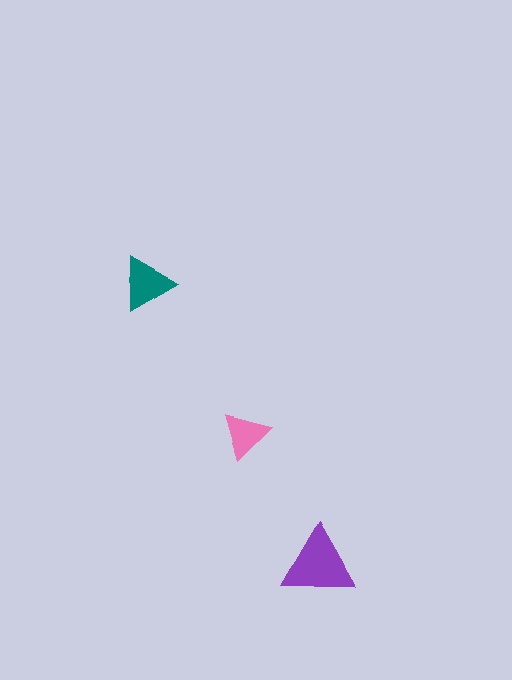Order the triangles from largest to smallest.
the purple one, the teal one, the pink one.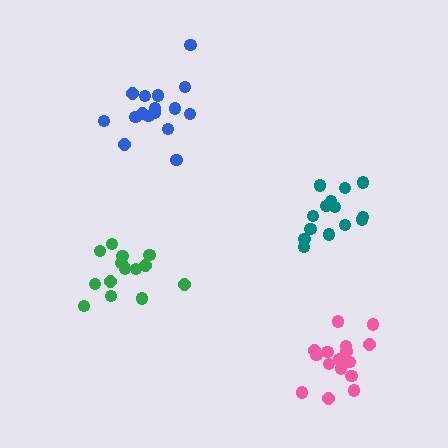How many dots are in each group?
Group 1: 16 dots, Group 2: 14 dots, Group 3: 16 dots, Group 4: 14 dots (60 total).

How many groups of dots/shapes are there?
There are 4 groups.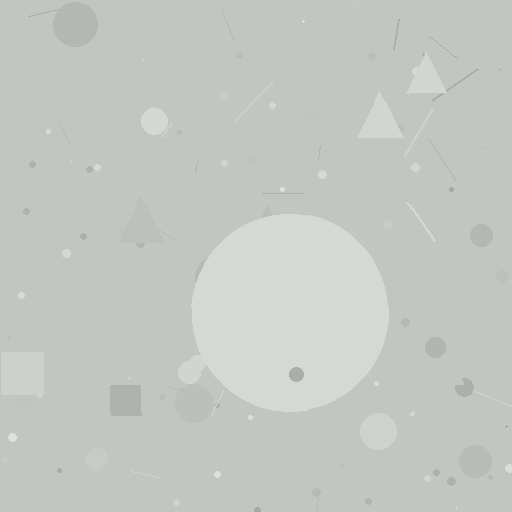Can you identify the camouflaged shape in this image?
The camouflaged shape is a circle.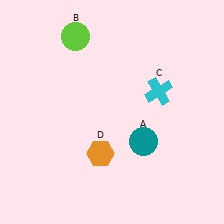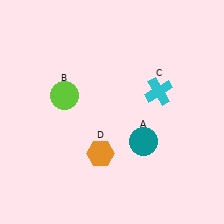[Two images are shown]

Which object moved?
The lime circle (B) moved down.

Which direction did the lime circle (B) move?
The lime circle (B) moved down.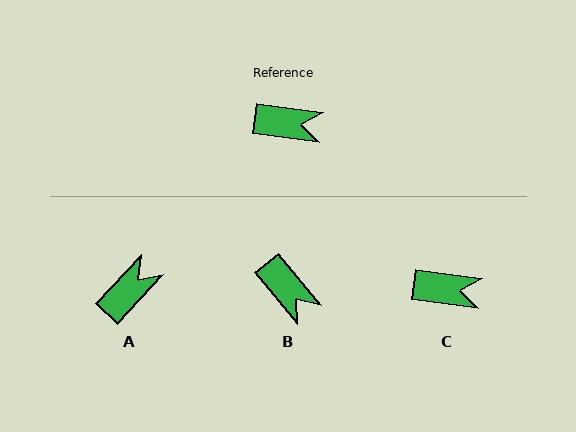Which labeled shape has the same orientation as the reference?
C.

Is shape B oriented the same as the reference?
No, it is off by about 44 degrees.